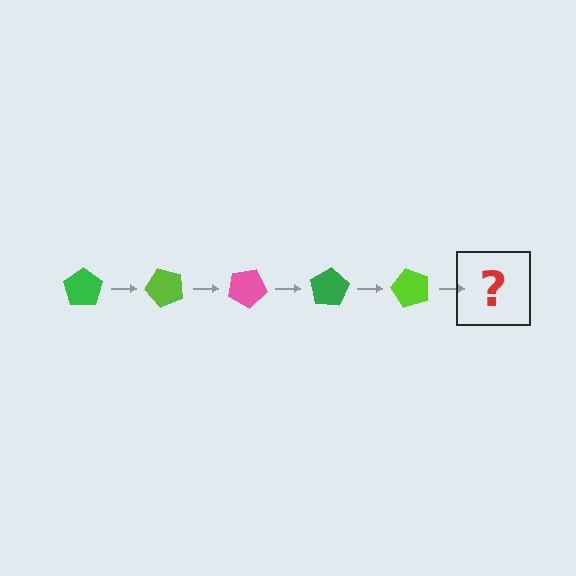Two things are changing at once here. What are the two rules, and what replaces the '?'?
The two rules are that it rotates 50 degrees each step and the color cycles through green, lime, and pink. The '?' should be a pink pentagon, rotated 250 degrees from the start.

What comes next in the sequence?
The next element should be a pink pentagon, rotated 250 degrees from the start.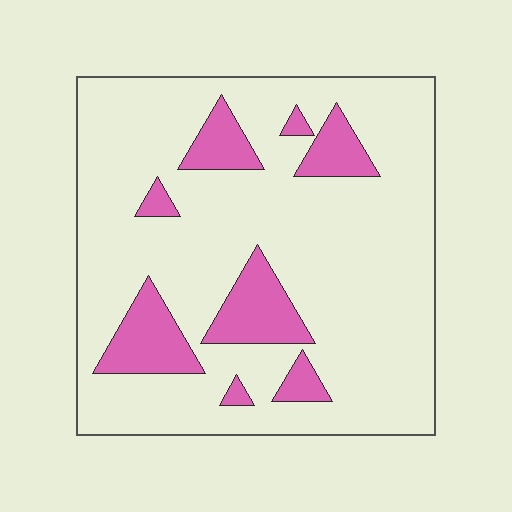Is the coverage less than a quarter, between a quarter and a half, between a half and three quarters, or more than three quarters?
Less than a quarter.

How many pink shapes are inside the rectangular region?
8.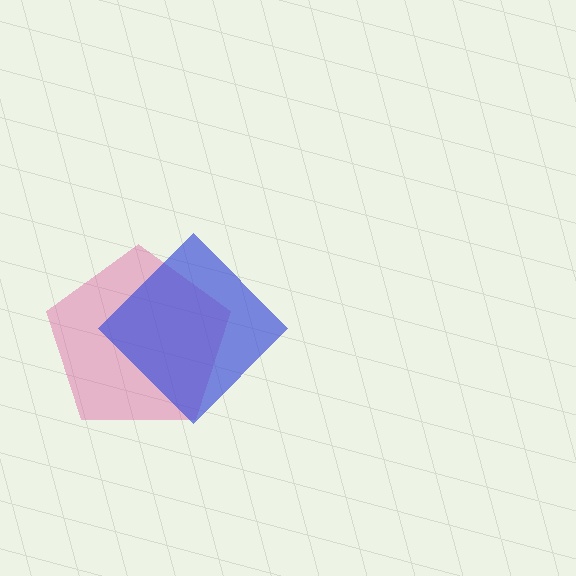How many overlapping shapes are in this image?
There are 2 overlapping shapes in the image.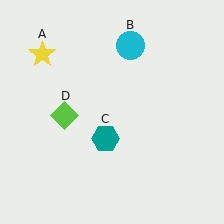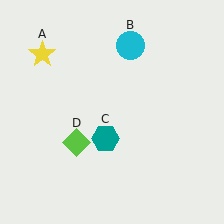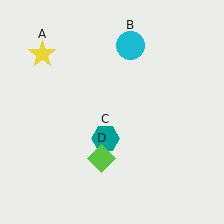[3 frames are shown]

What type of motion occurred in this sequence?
The lime diamond (object D) rotated counterclockwise around the center of the scene.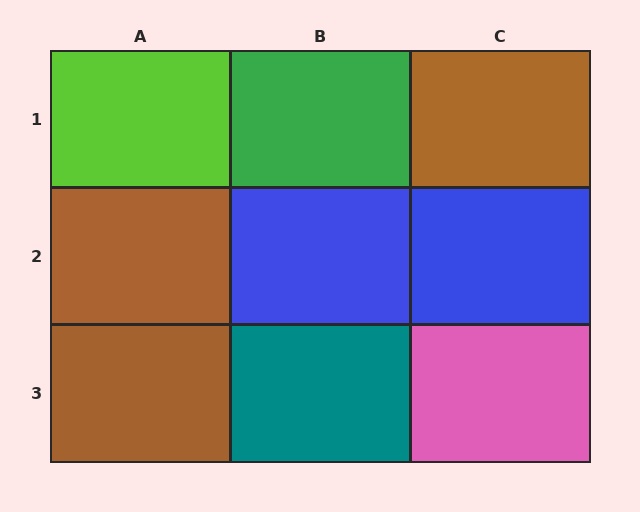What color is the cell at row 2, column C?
Blue.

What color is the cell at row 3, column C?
Pink.